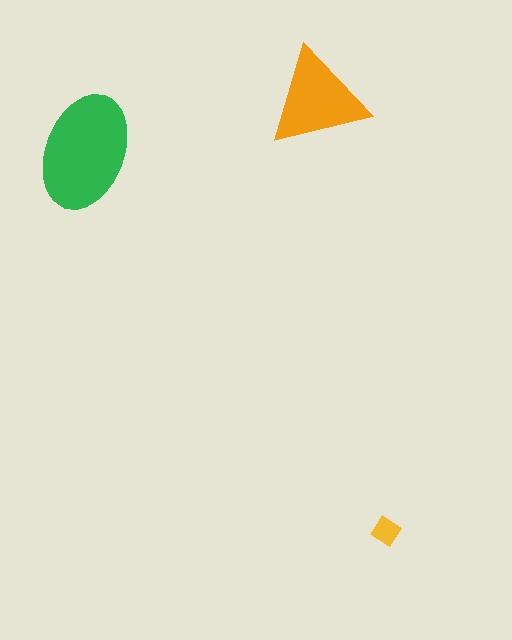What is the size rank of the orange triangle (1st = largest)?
2nd.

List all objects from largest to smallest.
The green ellipse, the orange triangle, the yellow diamond.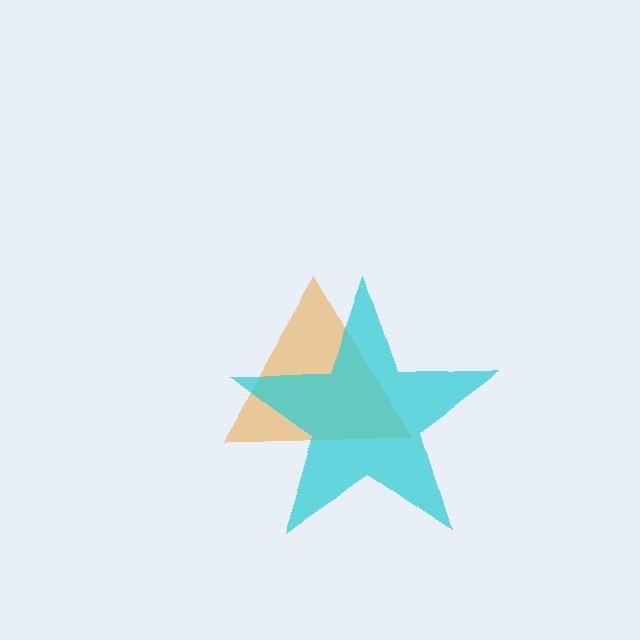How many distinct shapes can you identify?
There are 2 distinct shapes: an orange triangle, a cyan star.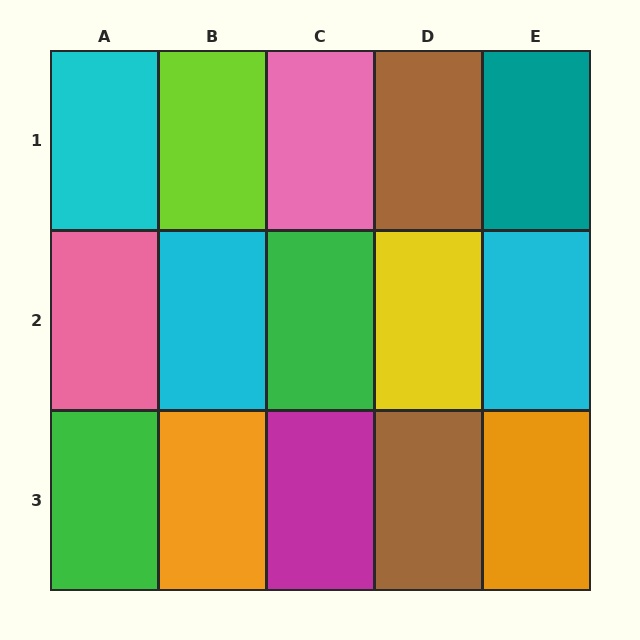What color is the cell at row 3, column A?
Green.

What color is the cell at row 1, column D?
Brown.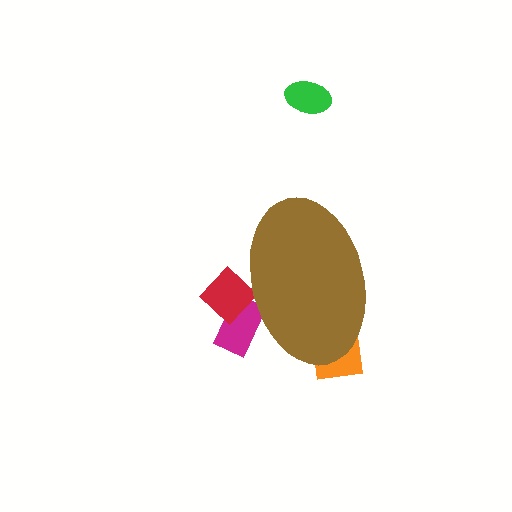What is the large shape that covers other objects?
A brown ellipse.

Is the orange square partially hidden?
Yes, the orange square is partially hidden behind the brown ellipse.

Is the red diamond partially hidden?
Yes, the red diamond is partially hidden behind the brown ellipse.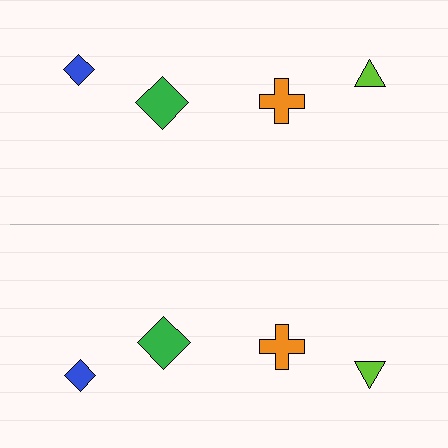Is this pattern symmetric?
Yes, this pattern has bilateral (reflection) symmetry.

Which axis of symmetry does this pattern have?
The pattern has a horizontal axis of symmetry running through the center of the image.